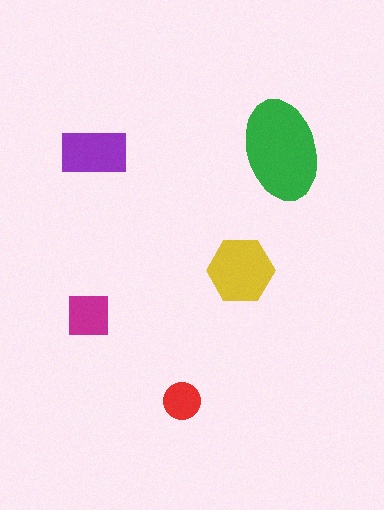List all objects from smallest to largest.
The red circle, the magenta square, the purple rectangle, the yellow hexagon, the green ellipse.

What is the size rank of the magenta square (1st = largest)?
4th.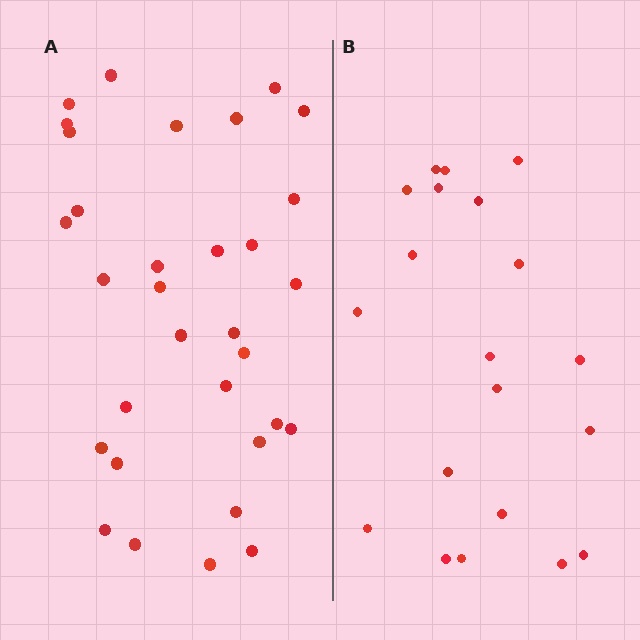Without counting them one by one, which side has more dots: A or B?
Region A (the left region) has more dots.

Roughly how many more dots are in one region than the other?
Region A has roughly 12 or so more dots than region B.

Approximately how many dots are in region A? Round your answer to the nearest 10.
About 30 dots. (The exact count is 32, which rounds to 30.)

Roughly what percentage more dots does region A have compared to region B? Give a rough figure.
About 60% more.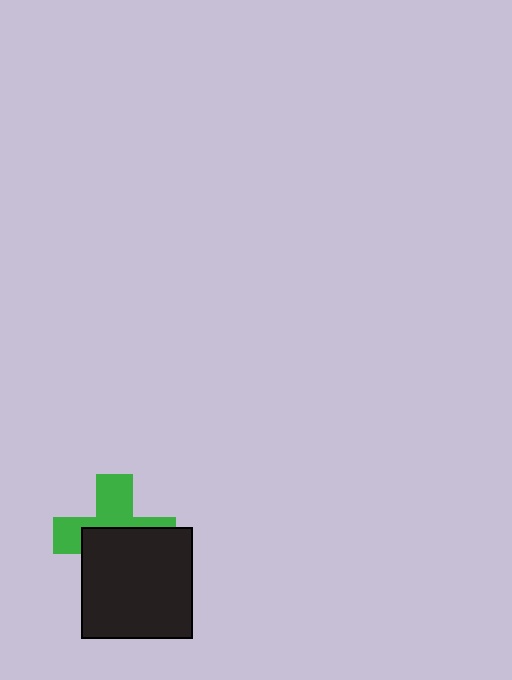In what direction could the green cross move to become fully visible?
The green cross could move up. That would shift it out from behind the black square entirely.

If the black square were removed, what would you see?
You would see the complete green cross.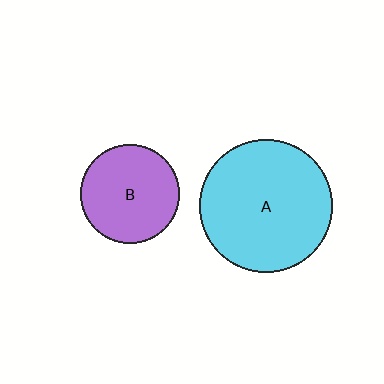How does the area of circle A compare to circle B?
Approximately 1.8 times.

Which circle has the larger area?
Circle A (cyan).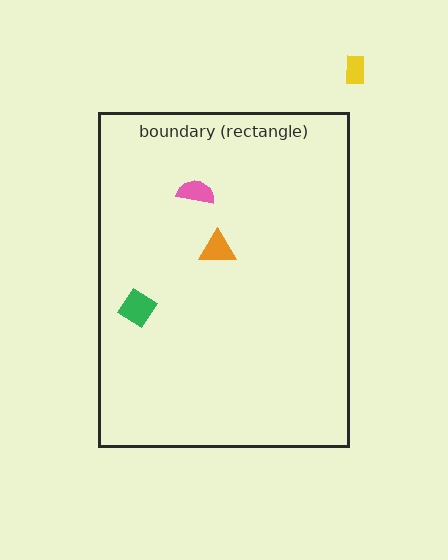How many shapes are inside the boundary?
3 inside, 1 outside.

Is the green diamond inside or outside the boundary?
Inside.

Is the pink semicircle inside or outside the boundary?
Inside.